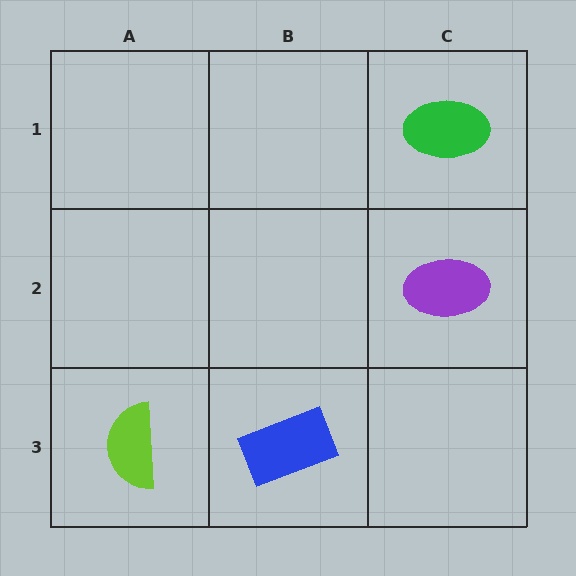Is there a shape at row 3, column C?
No, that cell is empty.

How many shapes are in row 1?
1 shape.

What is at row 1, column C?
A green ellipse.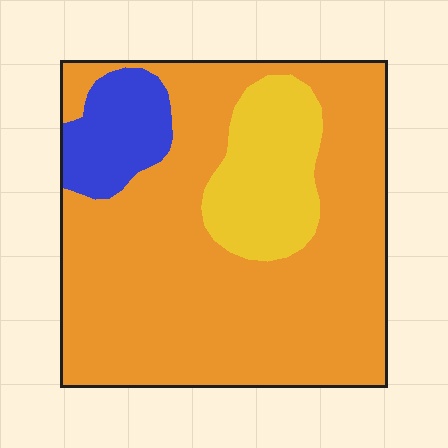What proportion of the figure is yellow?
Yellow covers around 15% of the figure.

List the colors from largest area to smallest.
From largest to smallest: orange, yellow, blue.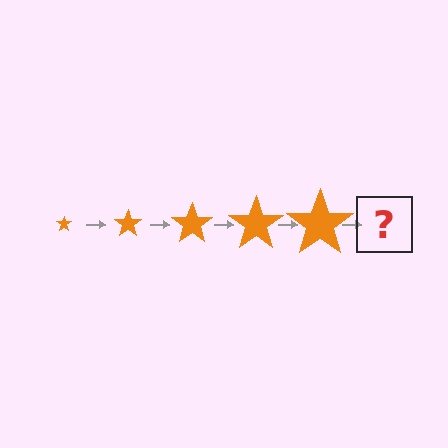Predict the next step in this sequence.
The next step is an orange star, larger than the previous one.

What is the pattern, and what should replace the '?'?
The pattern is that the star gets progressively larger each step. The '?' should be an orange star, larger than the previous one.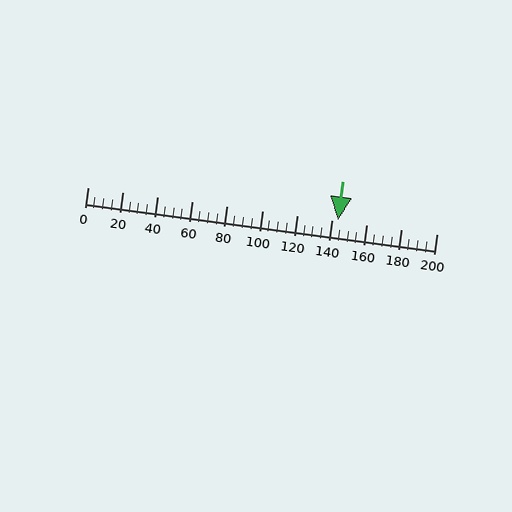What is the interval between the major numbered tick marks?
The major tick marks are spaced 20 units apart.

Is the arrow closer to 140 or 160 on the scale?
The arrow is closer to 140.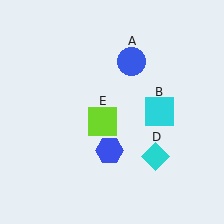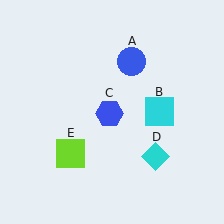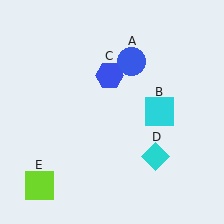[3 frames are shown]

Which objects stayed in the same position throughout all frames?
Blue circle (object A) and cyan square (object B) and cyan diamond (object D) remained stationary.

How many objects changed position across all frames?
2 objects changed position: blue hexagon (object C), lime square (object E).